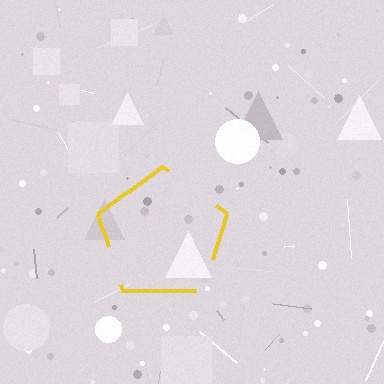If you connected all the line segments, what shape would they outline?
They would outline a pentagon.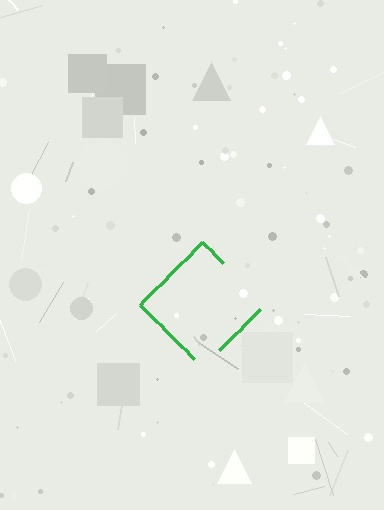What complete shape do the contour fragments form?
The contour fragments form a diamond.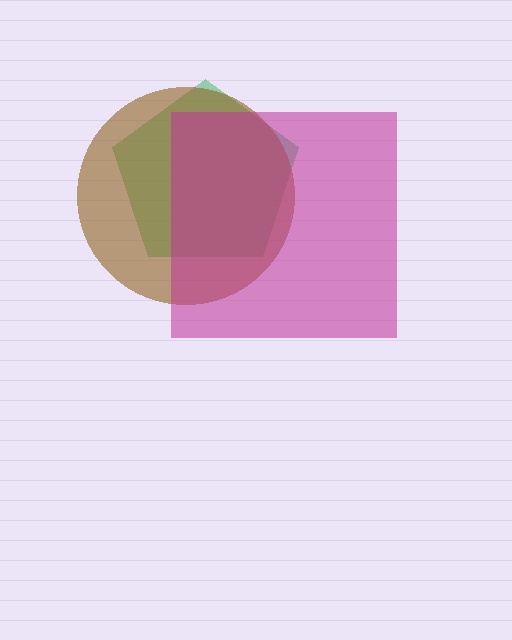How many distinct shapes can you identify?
There are 3 distinct shapes: a green pentagon, a brown circle, a magenta square.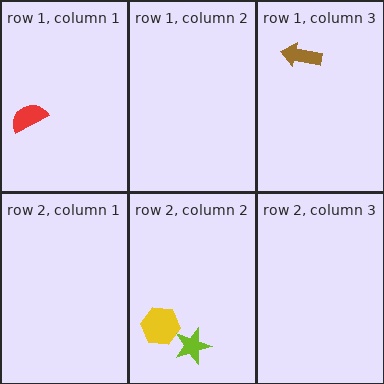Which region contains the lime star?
The row 2, column 2 region.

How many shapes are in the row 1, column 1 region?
1.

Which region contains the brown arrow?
The row 1, column 3 region.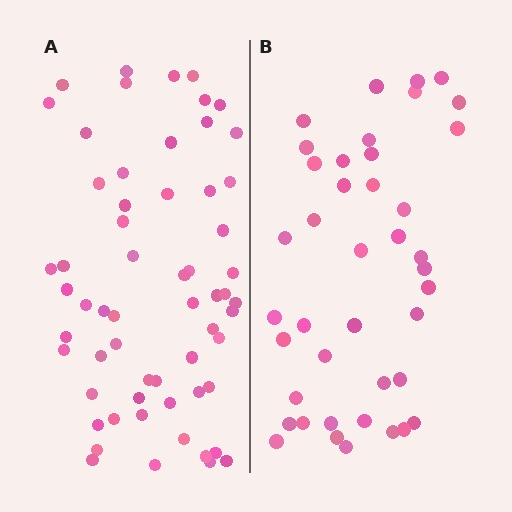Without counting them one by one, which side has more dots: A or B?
Region A (the left region) has more dots.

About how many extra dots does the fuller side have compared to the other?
Region A has approximately 20 more dots than region B.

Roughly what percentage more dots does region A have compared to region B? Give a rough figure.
About 45% more.